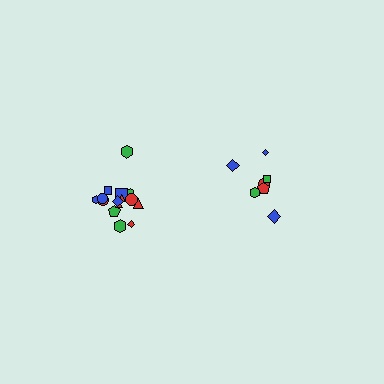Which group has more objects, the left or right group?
The left group.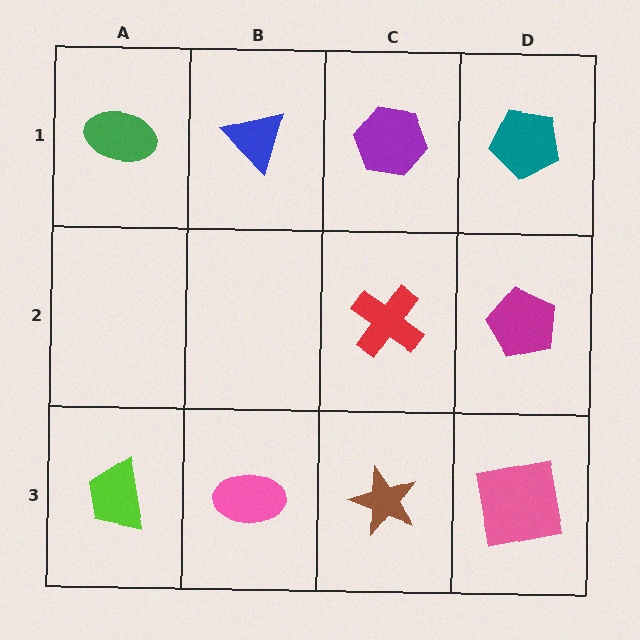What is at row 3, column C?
A brown star.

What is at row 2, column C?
A red cross.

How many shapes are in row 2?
2 shapes.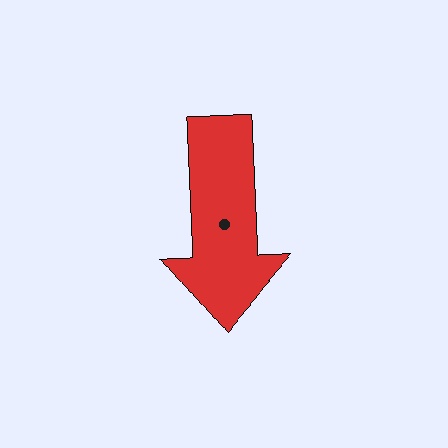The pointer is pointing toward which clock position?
Roughly 6 o'clock.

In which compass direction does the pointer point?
South.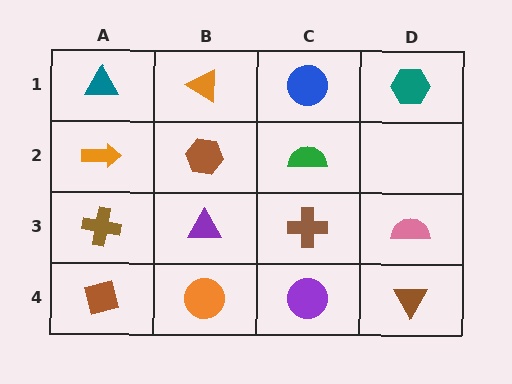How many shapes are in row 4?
4 shapes.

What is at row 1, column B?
An orange triangle.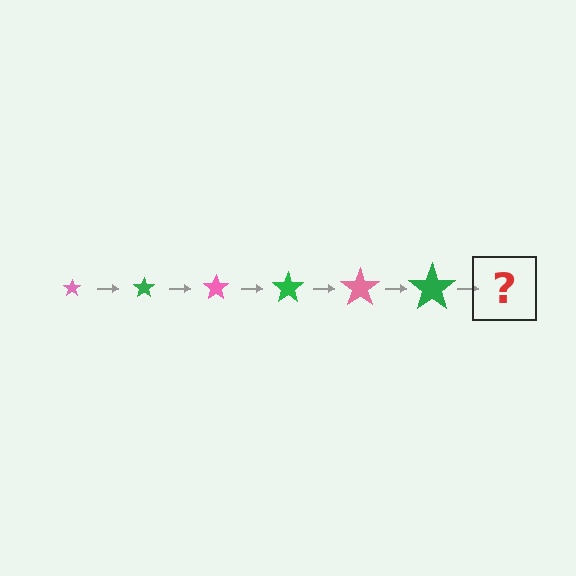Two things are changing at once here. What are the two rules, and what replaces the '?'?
The two rules are that the star grows larger each step and the color cycles through pink and green. The '?' should be a pink star, larger than the previous one.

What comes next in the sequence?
The next element should be a pink star, larger than the previous one.